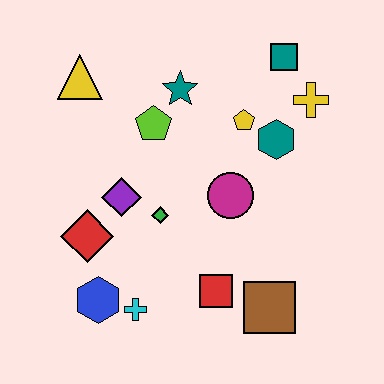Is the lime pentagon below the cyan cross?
No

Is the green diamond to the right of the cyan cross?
Yes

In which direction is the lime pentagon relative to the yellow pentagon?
The lime pentagon is to the left of the yellow pentagon.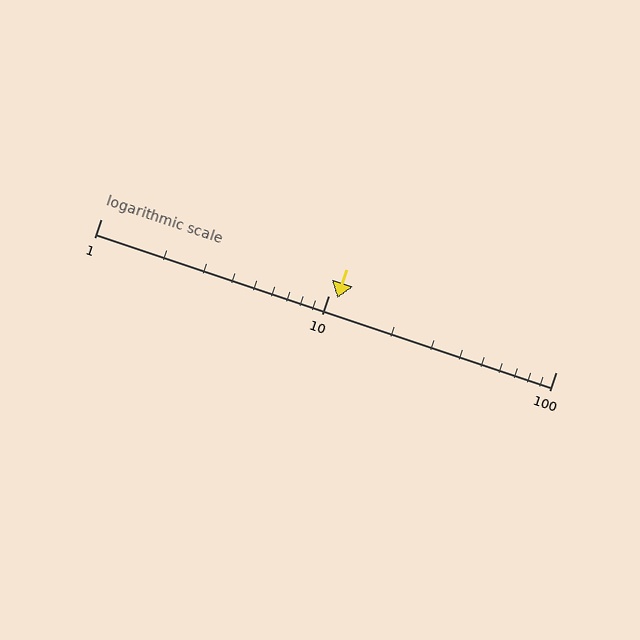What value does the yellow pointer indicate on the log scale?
The pointer indicates approximately 11.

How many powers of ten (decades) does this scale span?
The scale spans 2 decades, from 1 to 100.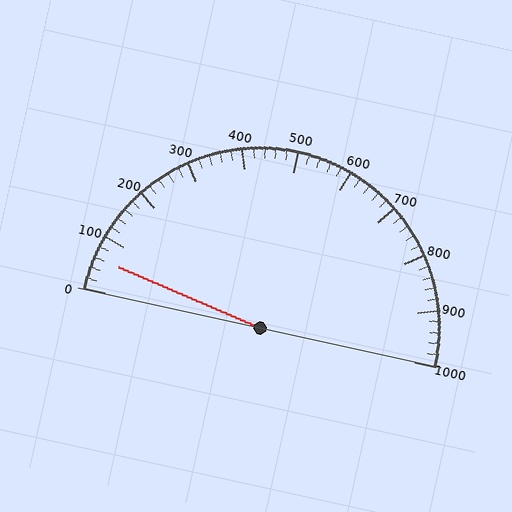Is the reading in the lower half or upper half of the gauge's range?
The reading is in the lower half of the range (0 to 1000).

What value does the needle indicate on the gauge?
The needle indicates approximately 60.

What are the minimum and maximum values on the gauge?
The gauge ranges from 0 to 1000.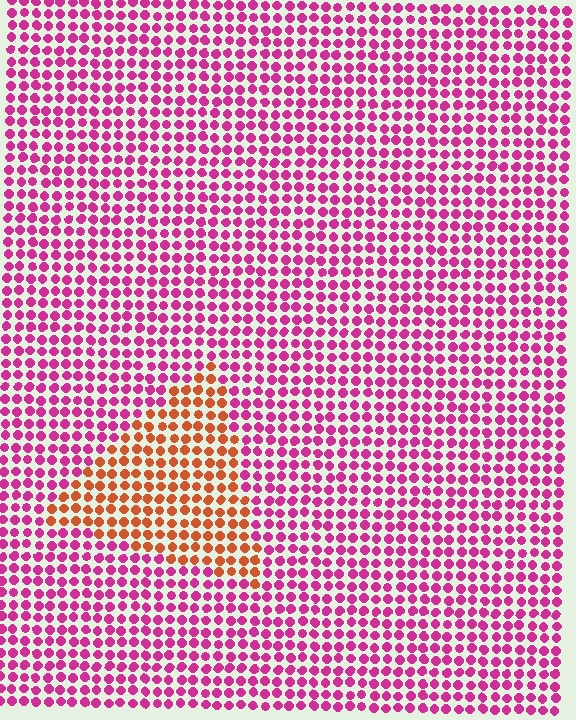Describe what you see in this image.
The image is filled with small magenta elements in a uniform arrangement. A triangle-shaped region is visible where the elements are tinted to a slightly different hue, forming a subtle color boundary.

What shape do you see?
I see a triangle.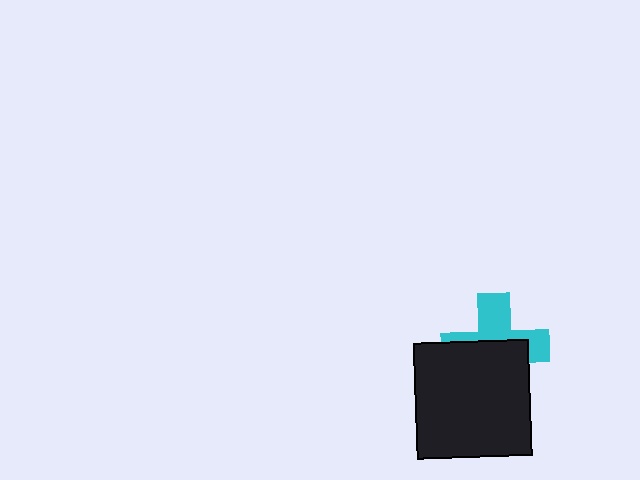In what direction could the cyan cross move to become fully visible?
The cyan cross could move up. That would shift it out from behind the black square entirely.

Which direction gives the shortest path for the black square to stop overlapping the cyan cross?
Moving down gives the shortest separation.